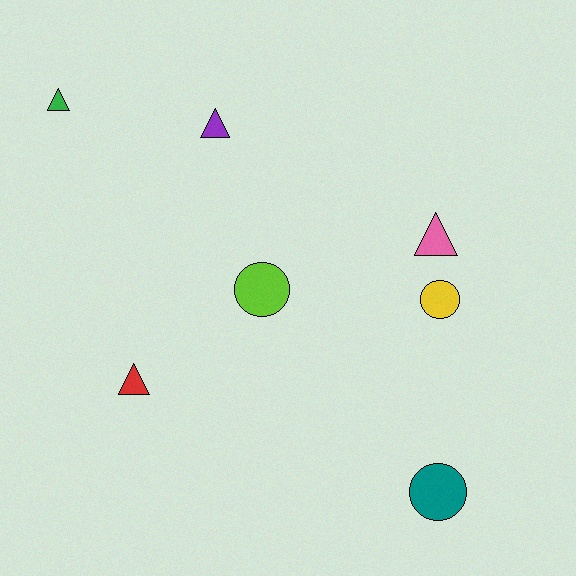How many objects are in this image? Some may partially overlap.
There are 7 objects.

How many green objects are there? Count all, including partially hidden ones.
There is 1 green object.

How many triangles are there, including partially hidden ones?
There are 4 triangles.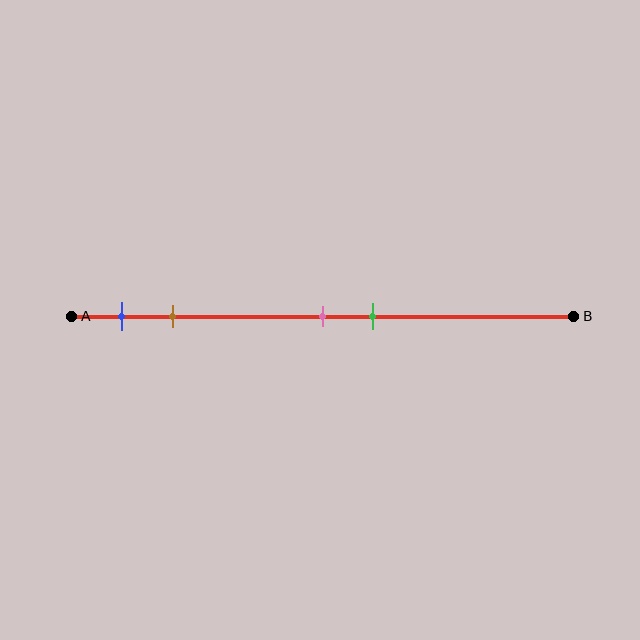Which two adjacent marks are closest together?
The pink and green marks are the closest adjacent pair.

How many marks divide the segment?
There are 4 marks dividing the segment.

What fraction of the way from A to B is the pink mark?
The pink mark is approximately 50% (0.5) of the way from A to B.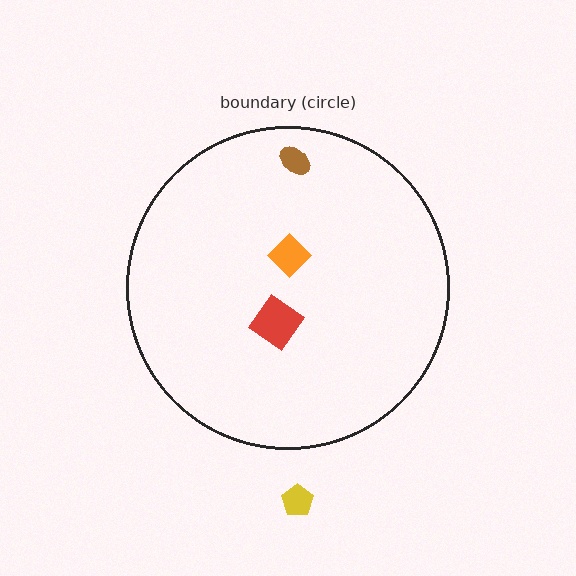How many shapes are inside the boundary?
4 inside, 1 outside.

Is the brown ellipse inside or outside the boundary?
Inside.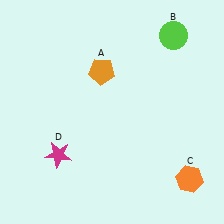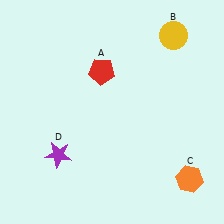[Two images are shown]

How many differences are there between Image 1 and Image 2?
There are 3 differences between the two images.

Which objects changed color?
A changed from orange to red. B changed from lime to yellow. D changed from magenta to purple.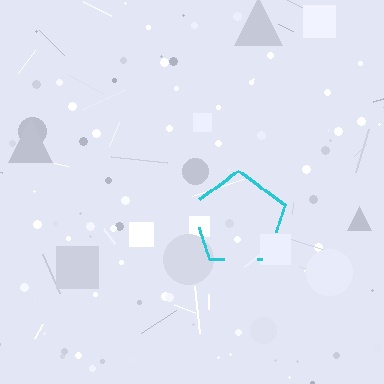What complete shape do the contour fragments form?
The contour fragments form a pentagon.